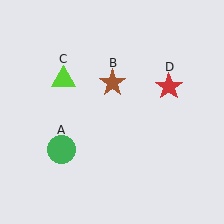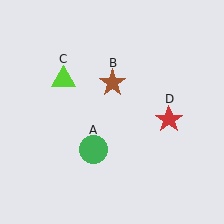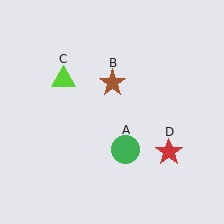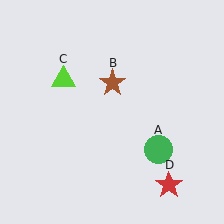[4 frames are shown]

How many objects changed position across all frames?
2 objects changed position: green circle (object A), red star (object D).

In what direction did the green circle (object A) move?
The green circle (object A) moved right.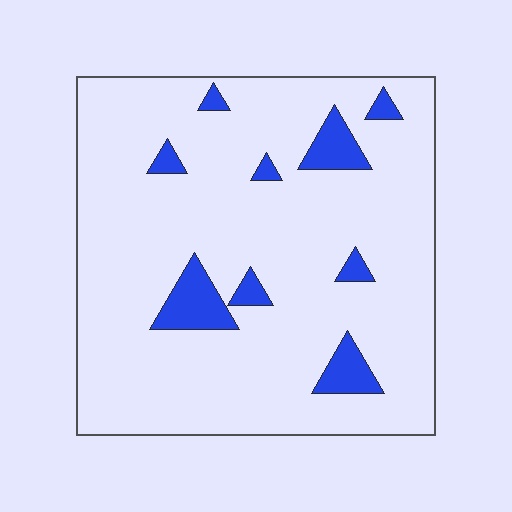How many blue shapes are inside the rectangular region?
9.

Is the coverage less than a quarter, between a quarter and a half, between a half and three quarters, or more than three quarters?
Less than a quarter.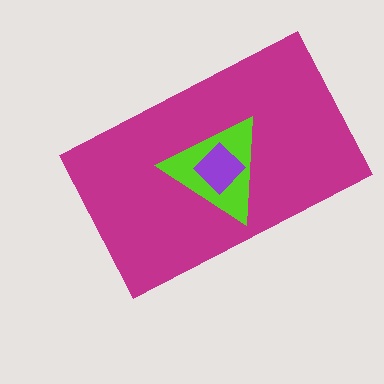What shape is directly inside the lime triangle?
The purple diamond.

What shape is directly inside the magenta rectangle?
The lime triangle.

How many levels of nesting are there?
3.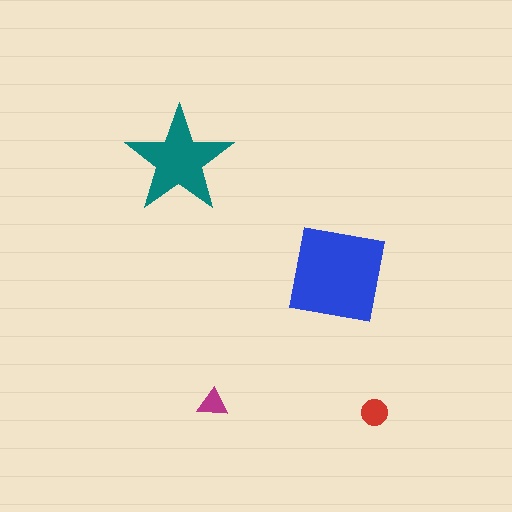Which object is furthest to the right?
The red circle is rightmost.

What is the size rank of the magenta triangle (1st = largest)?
4th.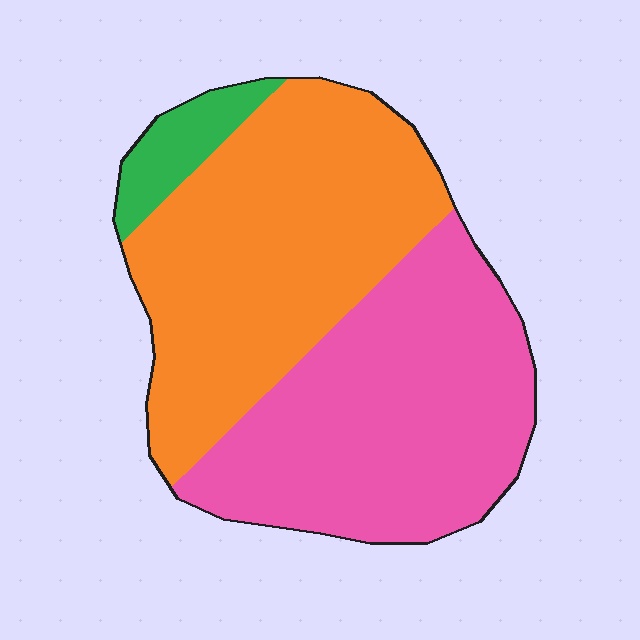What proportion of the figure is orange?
Orange takes up about one half (1/2) of the figure.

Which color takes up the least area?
Green, at roughly 5%.